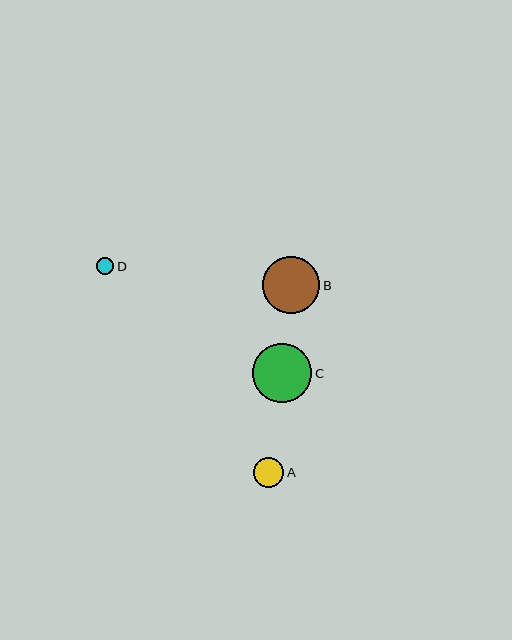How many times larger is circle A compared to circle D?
Circle A is approximately 1.7 times the size of circle D.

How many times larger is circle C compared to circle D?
Circle C is approximately 3.4 times the size of circle D.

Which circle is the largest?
Circle C is the largest with a size of approximately 59 pixels.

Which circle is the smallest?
Circle D is the smallest with a size of approximately 17 pixels.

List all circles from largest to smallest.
From largest to smallest: C, B, A, D.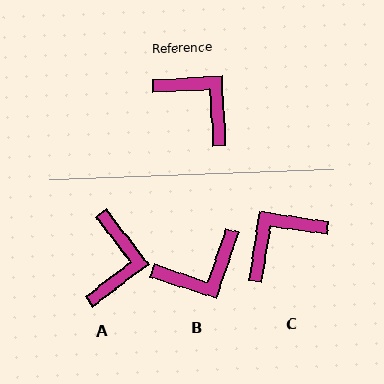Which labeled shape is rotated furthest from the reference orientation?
B, about 112 degrees away.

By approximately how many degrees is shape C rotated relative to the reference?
Approximately 78 degrees counter-clockwise.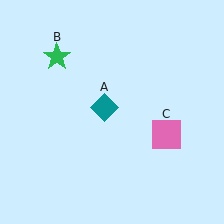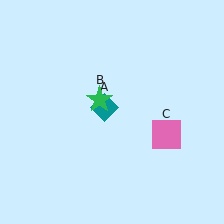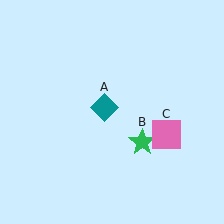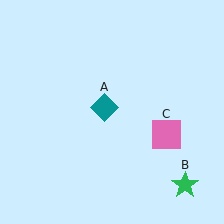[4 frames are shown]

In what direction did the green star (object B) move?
The green star (object B) moved down and to the right.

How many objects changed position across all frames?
1 object changed position: green star (object B).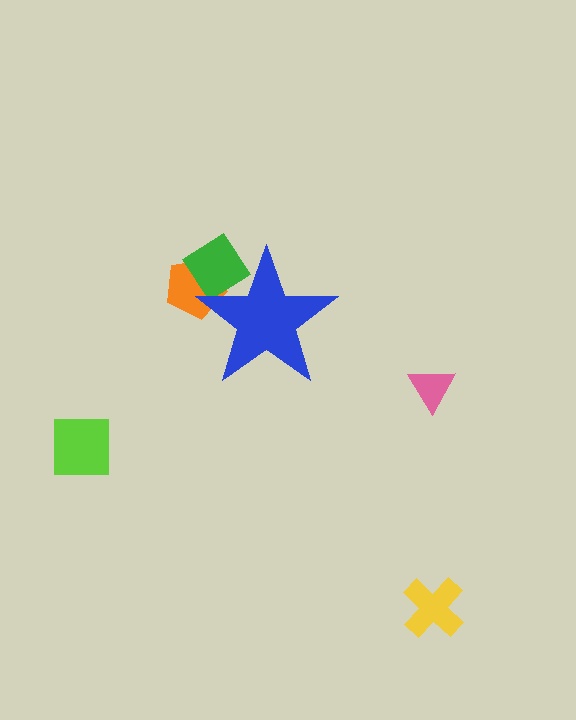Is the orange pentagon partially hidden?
Yes, the orange pentagon is partially hidden behind the blue star.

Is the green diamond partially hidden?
Yes, the green diamond is partially hidden behind the blue star.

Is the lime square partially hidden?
No, the lime square is fully visible.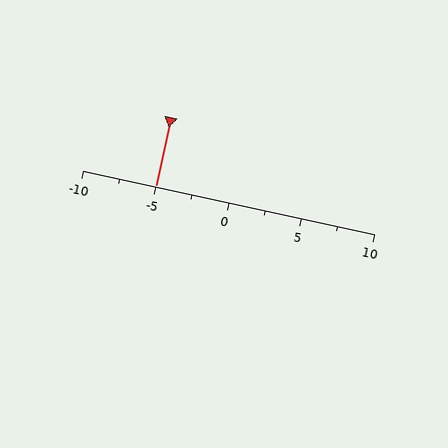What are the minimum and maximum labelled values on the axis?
The axis runs from -10 to 10.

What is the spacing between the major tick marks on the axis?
The major ticks are spaced 5 apart.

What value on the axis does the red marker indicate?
The marker indicates approximately -5.